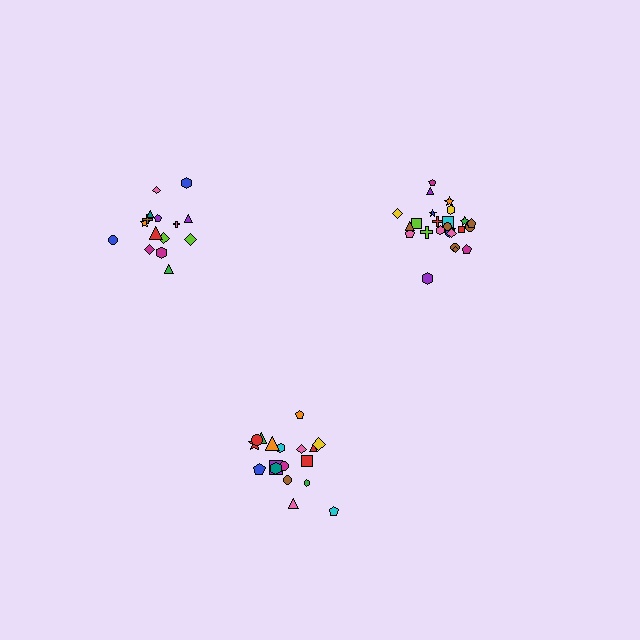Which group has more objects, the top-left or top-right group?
The top-right group.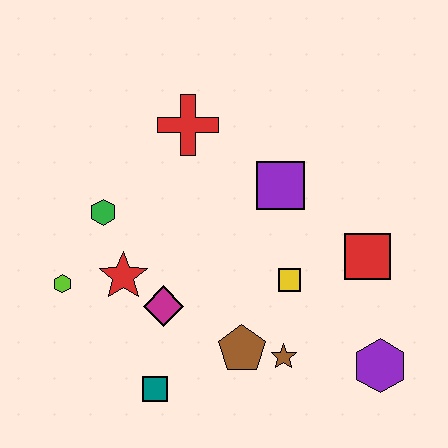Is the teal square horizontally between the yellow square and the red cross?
No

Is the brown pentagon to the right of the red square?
No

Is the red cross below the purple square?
No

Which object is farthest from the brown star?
The red cross is farthest from the brown star.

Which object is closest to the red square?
The yellow square is closest to the red square.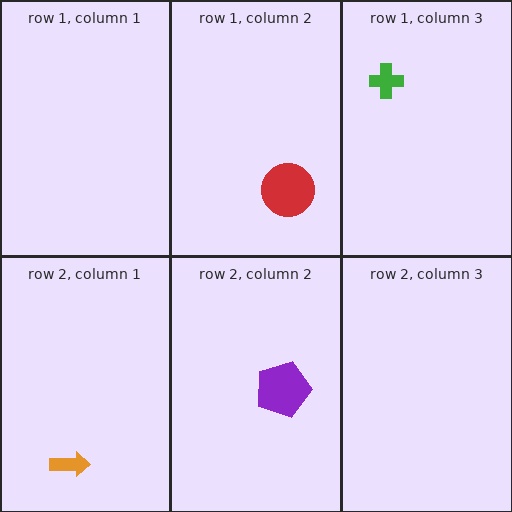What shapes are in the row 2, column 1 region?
The orange arrow.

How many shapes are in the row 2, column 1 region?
1.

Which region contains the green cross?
The row 1, column 3 region.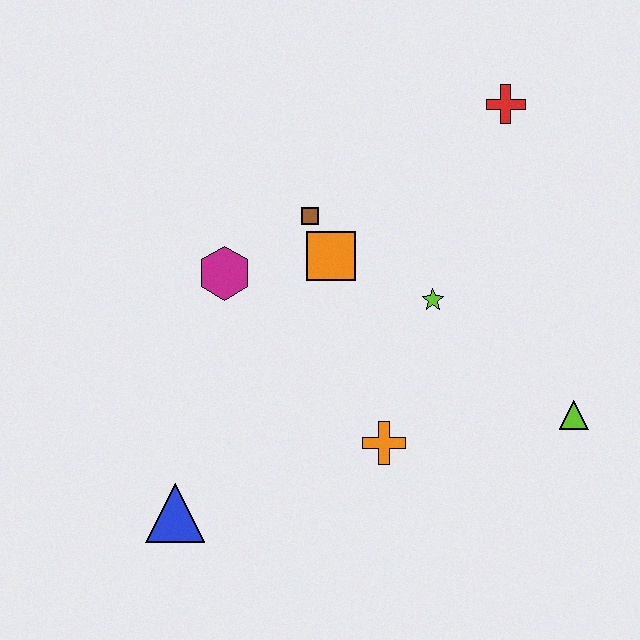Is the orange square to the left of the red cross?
Yes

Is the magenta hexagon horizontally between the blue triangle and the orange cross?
Yes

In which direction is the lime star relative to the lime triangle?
The lime star is to the left of the lime triangle.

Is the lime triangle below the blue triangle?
No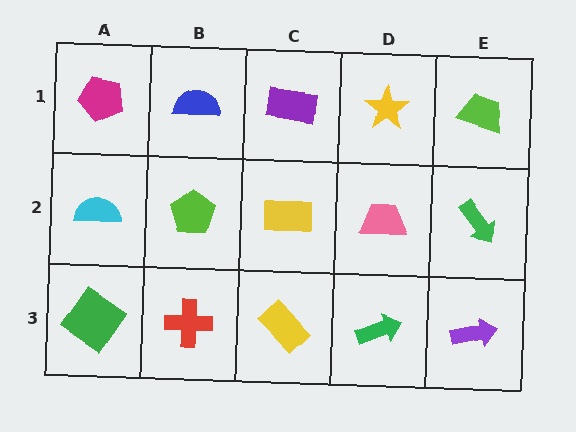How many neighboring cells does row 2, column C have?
4.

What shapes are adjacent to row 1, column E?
A green arrow (row 2, column E), a yellow star (row 1, column D).